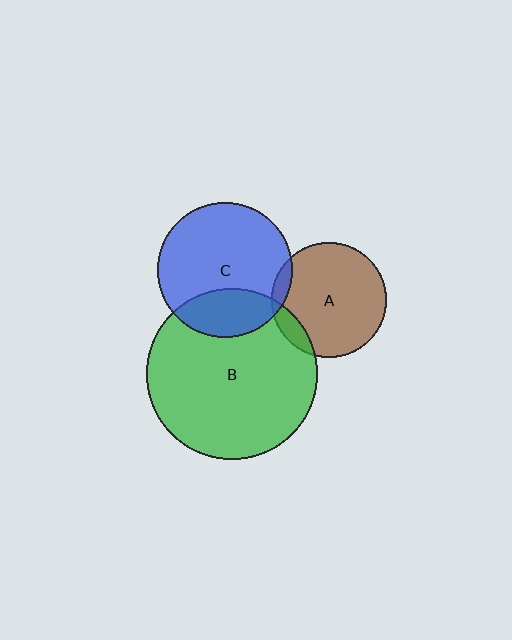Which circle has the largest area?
Circle B (green).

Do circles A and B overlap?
Yes.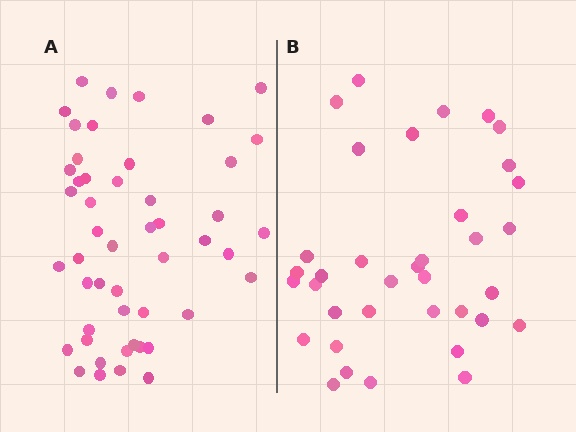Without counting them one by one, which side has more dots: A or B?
Region A (the left region) has more dots.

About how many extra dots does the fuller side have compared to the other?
Region A has approximately 15 more dots than region B.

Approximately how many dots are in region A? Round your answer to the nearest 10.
About 50 dots. (The exact count is 49, which rounds to 50.)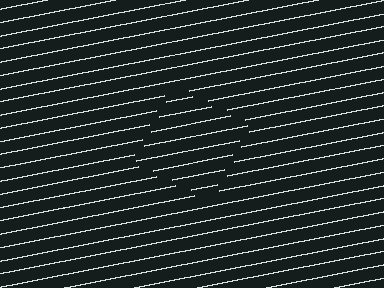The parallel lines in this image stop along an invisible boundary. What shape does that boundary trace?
An illusory square. The interior of the shape contains the same grating, shifted by half a period — the contour is defined by the phase discontinuity where line-ends from the inner and outer gratings abut.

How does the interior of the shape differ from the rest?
The interior of the shape contains the same grating, shifted by half a period — the contour is defined by the phase discontinuity where line-ends from the inner and outer gratings abut.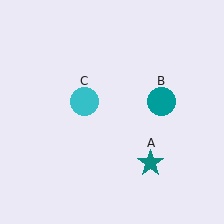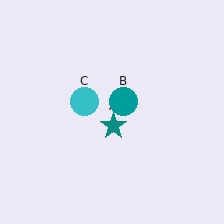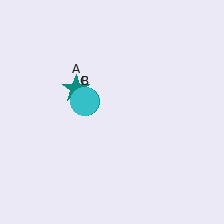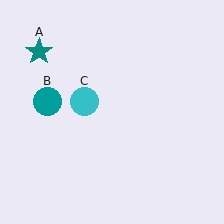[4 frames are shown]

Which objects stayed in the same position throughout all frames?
Cyan circle (object C) remained stationary.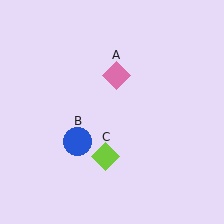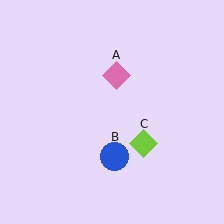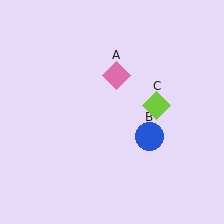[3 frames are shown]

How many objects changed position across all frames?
2 objects changed position: blue circle (object B), lime diamond (object C).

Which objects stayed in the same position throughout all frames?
Pink diamond (object A) remained stationary.